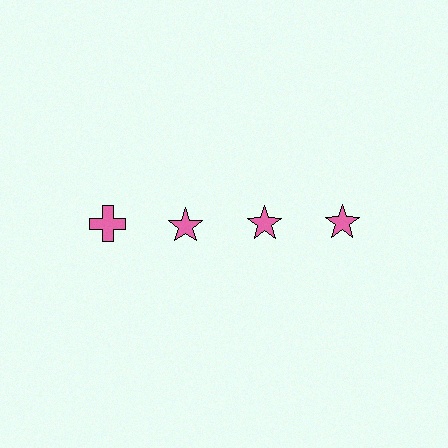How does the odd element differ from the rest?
It has a different shape: cross instead of star.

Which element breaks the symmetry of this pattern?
The pink cross in the top row, leftmost column breaks the symmetry. All other shapes are pink stars.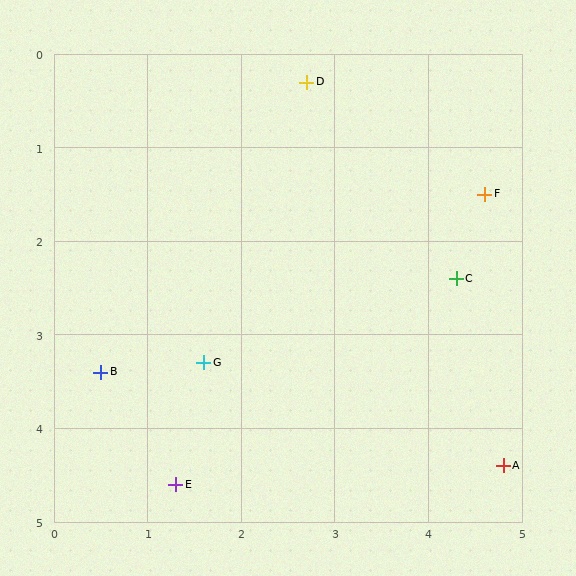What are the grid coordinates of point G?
Point G is at approximately (1.6, 3.3).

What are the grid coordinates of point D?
Point D is at approximately (2.7, 0.3).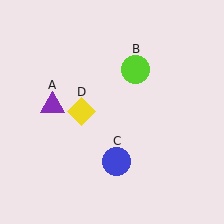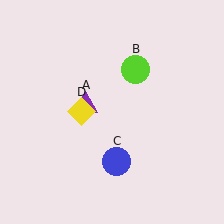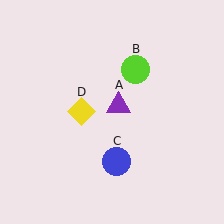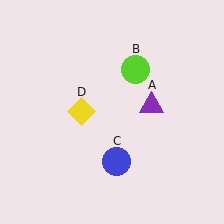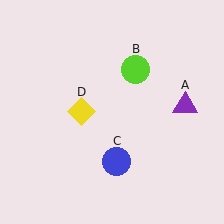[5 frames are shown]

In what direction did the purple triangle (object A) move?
The purple triangle (object A) moved right.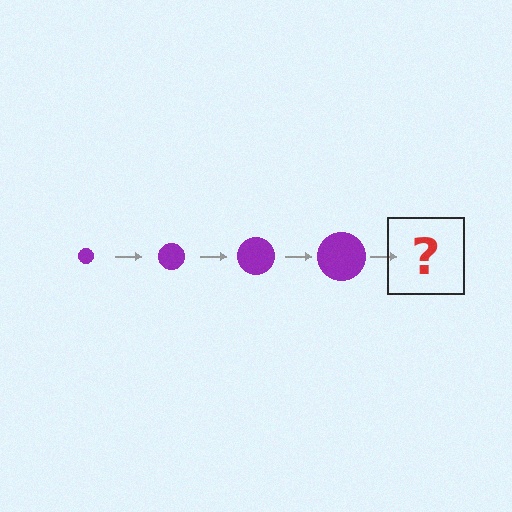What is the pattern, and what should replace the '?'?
The pattern is that the circle gets progressively larger each step. The '?' should be a purple circle, larger than the previous one.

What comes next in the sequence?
The next element should be a purple circle, larger than the previous one.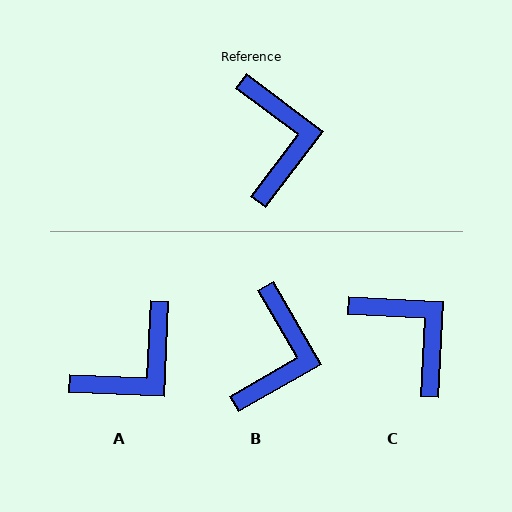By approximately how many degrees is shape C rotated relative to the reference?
Approximately 34 degrees counter-clockwise.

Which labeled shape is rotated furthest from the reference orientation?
A, about 55 degrees away.